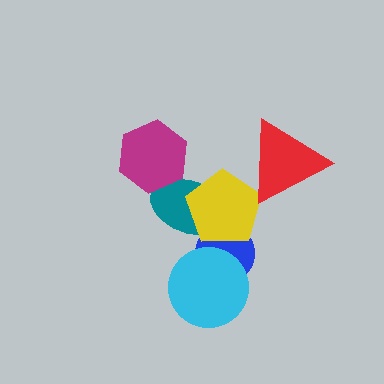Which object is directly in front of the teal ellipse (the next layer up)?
The yellow pentagon is directly in front of the teal ellipse.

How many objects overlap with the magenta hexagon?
1 object overlaps with the magenta hexagon.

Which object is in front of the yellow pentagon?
The red triangle is in front of the yellow pentagon.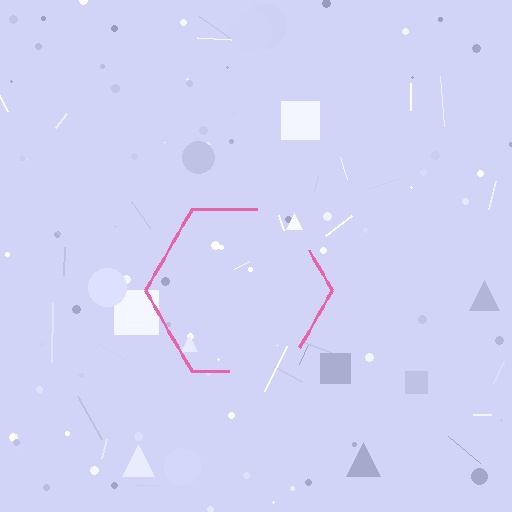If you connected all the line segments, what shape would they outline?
They would outline a hexagon.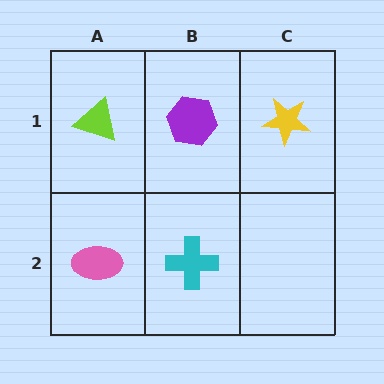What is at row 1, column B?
A purple hexagon.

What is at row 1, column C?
A yellow star.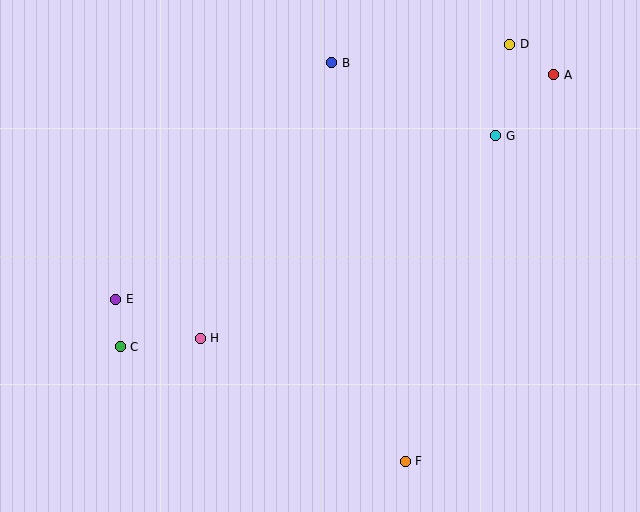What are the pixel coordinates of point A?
Point A is at (554, 75).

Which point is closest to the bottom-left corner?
Point C is closest to the bottom-left corner.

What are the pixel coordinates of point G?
Point G is at (496, 136).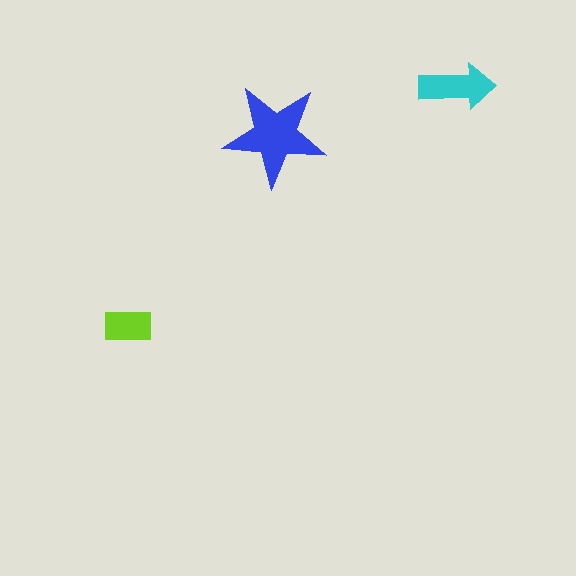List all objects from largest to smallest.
The blue star, the cyan arrow, the lime rectangle.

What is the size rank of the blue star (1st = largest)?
1st.